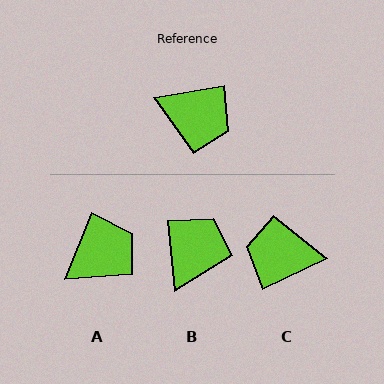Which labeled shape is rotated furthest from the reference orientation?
C, about 164 degrees away.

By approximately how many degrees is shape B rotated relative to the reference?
Approximately 86 degrees counter-clockwise.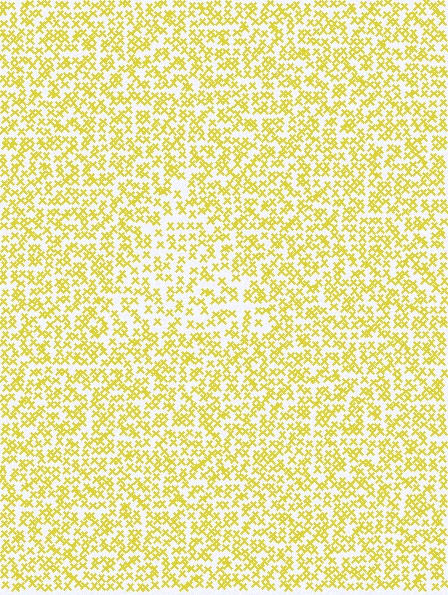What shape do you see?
I see a triangle.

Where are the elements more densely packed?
The elements are more densely packed outside the triangle boundary.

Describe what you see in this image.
The image contains small yellow elements arranged at two different densities. A triangle-shaped region is visible where the elements are less densely packed than the surrounding area.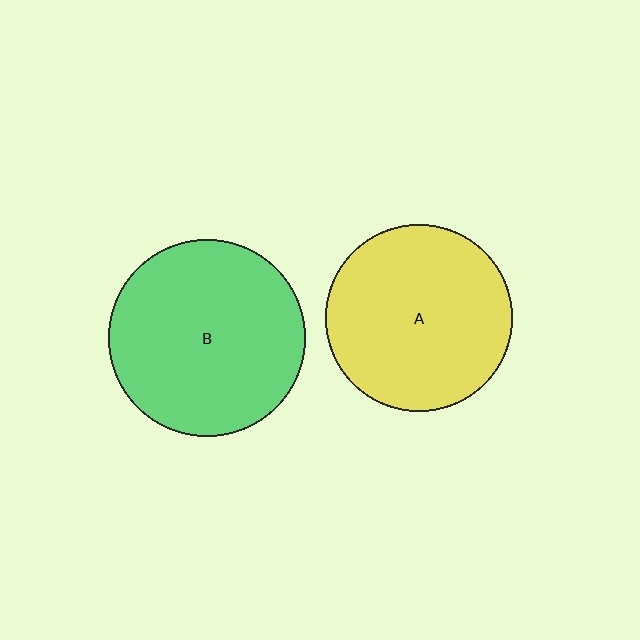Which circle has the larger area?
Circle B (green).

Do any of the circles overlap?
No, none of the circles overlap.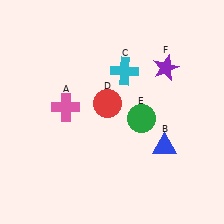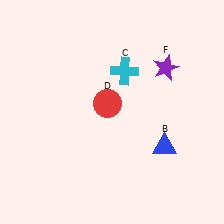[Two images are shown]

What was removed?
The green circle (E), the pink cross (A) were removed in Image 2.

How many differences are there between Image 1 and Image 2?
There are 2 differences between the two images.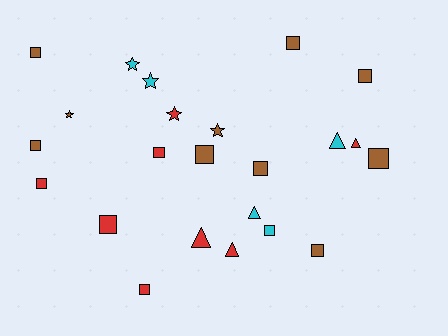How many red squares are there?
There are 4 red squares.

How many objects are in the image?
There are 23 objects.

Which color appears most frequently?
Brown, with 10 objects.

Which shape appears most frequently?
Square, with 13 objects.